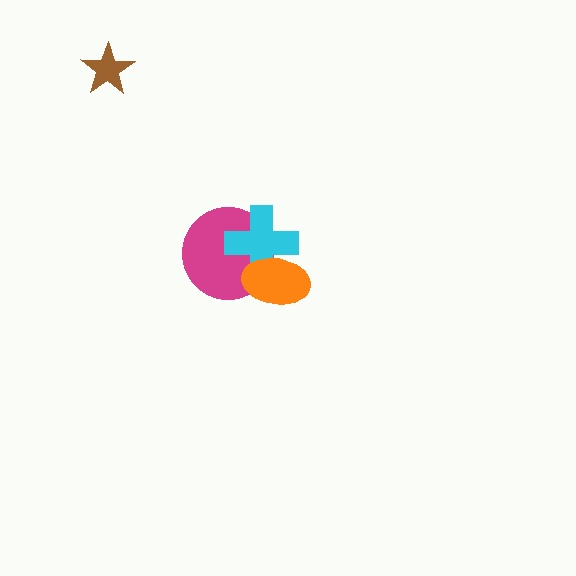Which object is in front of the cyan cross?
The orange ellipse is in front of the cyan cross.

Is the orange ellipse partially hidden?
No, no other shape covers it.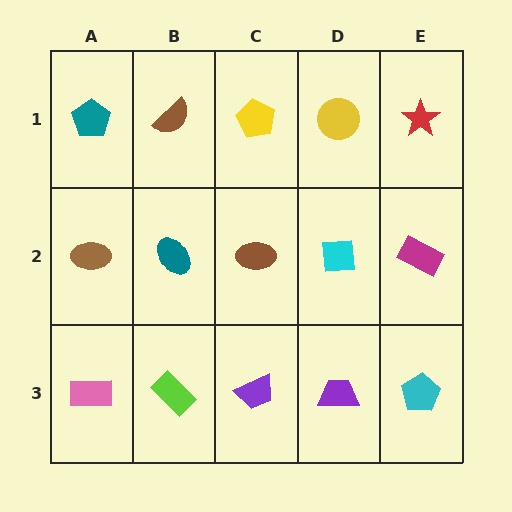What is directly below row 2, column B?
A lime rectangle.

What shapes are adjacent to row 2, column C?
A yellow pentagon (row 1, column C), a purple trapezoid (row 3, column C), a teal ellipse (row 2, column B), a cyan square (row 2, column D).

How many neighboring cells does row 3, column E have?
2.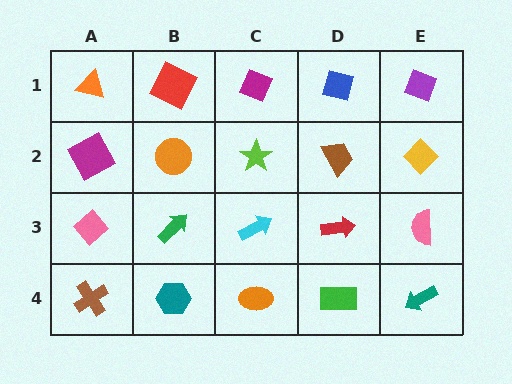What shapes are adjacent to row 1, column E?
A yellow diamond (row 2, column E), a blue diamond (row 1, column D).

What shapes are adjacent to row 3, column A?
A magenta square (row 2, column A), a brown cross (row 4, column A), a green arrow (row 3, column B).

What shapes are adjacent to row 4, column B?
A green arrow (row 3, column B), a brown cross (row 4, column A), an orange ellipse (row 4, column C).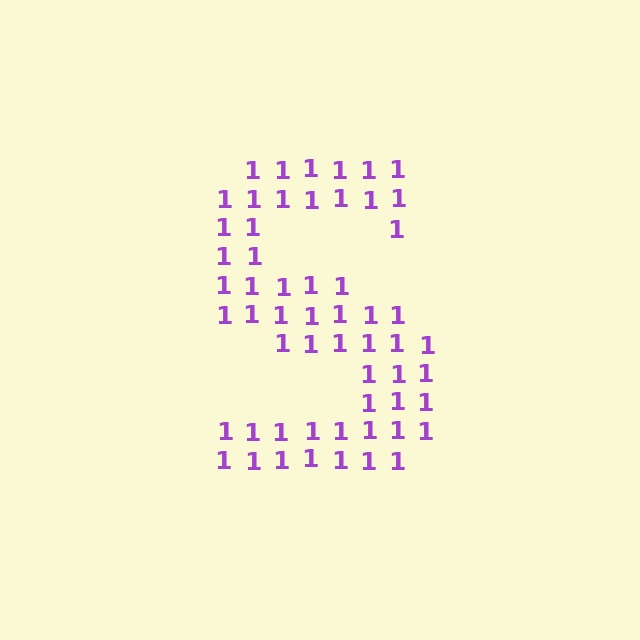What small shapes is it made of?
It is made of small digit 1's.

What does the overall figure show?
The overall figure shows the letter S.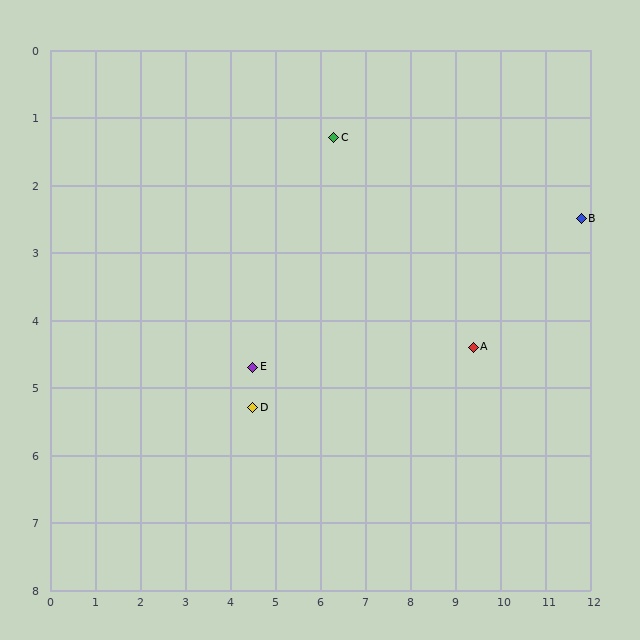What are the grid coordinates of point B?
Point B is at approximately (11.8, 2.5).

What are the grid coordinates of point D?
Point D is at approximately (4.5, 5.3).